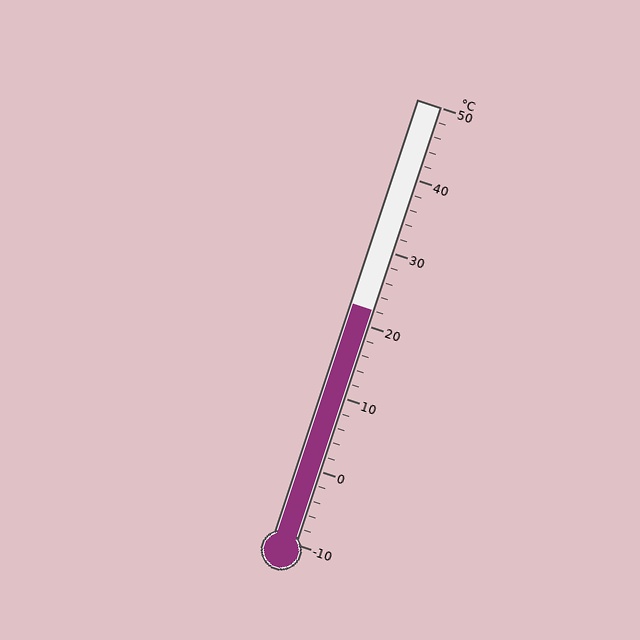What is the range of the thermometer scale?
The thermometer scale ranges from -10°C to 50°C.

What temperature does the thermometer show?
The thermometer shows approximately 22°C.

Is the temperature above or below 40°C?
The temperature is below 40°C.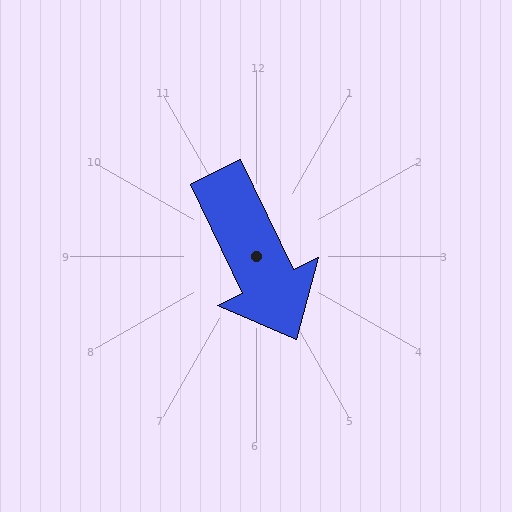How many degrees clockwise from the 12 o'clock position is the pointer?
Approximately 154 degrees.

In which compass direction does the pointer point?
Southeast.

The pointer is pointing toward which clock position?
Roughly 5 o'clock.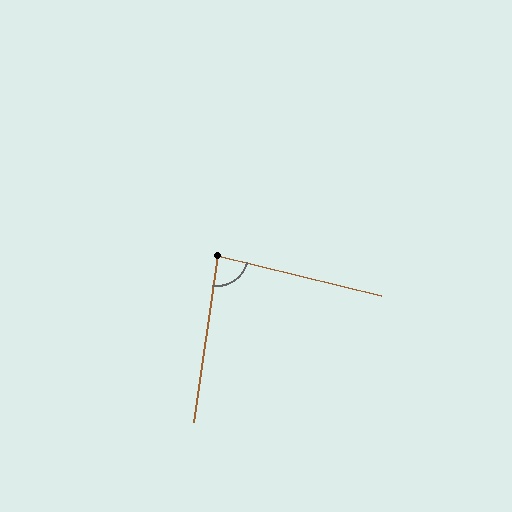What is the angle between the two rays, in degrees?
Approximately 84 degrees.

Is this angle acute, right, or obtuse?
It is acute.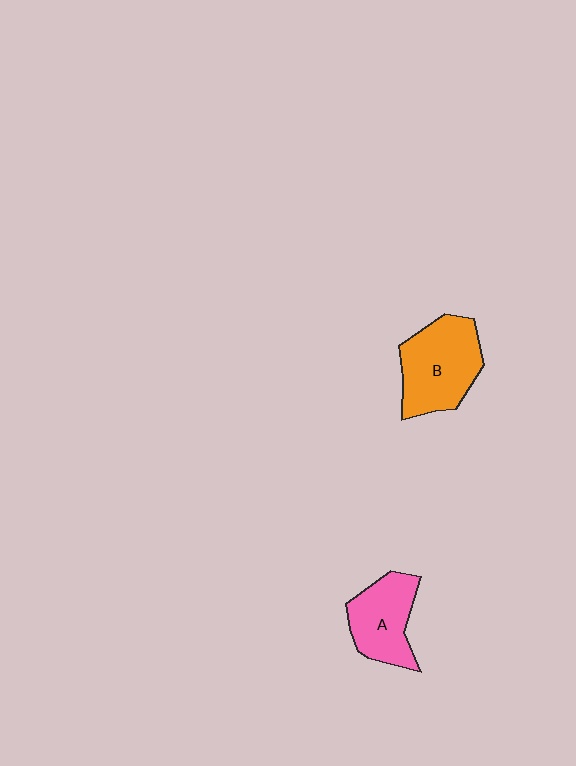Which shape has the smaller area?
Shape A (pink).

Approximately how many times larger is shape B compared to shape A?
Approximately 1.3 times.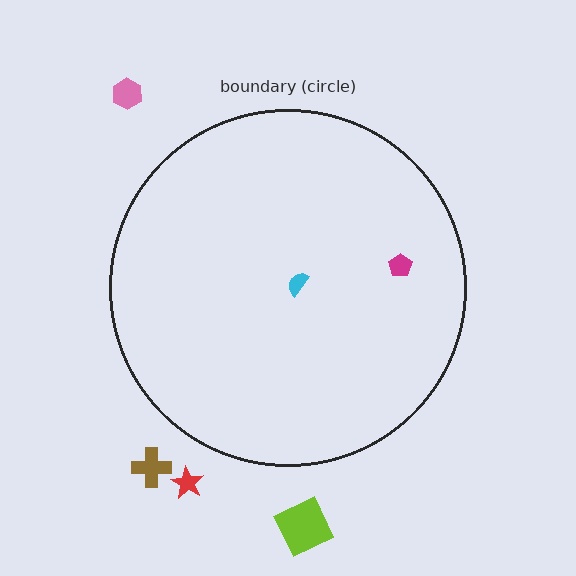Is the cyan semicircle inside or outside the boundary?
Inside.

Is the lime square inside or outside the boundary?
Outside.